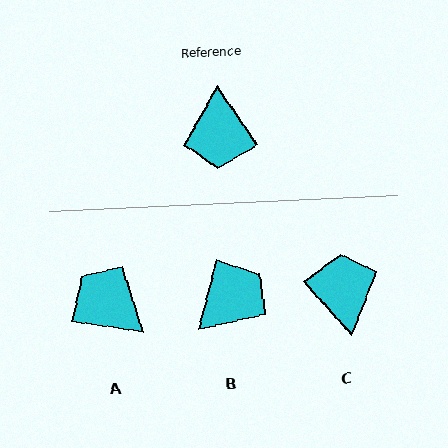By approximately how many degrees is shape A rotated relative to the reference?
Approximately 133 degrees clockwise.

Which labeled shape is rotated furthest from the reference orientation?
C, about 173 degrees away.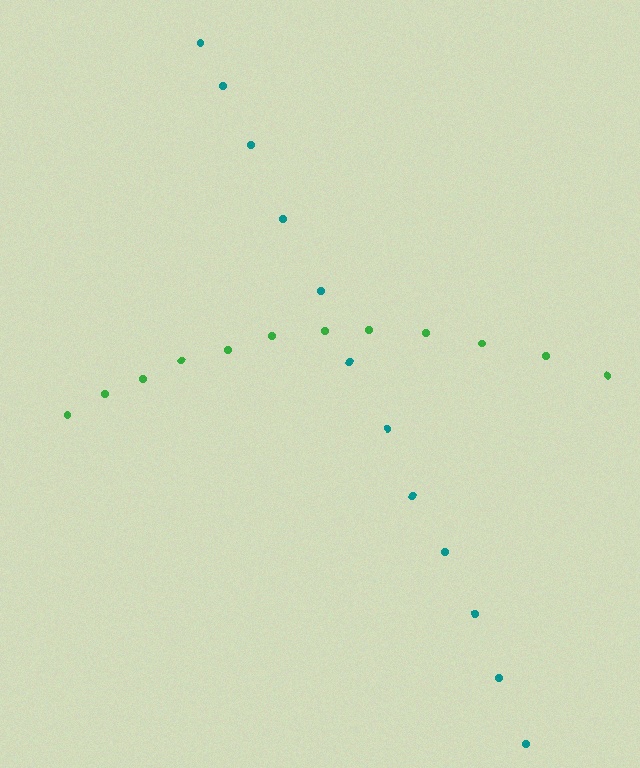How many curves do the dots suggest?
There are 2 distinct paths.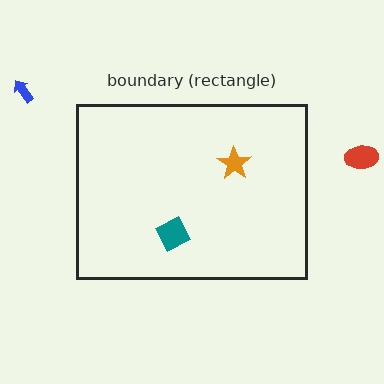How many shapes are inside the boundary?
2 inside, 2 outside.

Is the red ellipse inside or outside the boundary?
Outside.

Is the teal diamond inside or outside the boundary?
Inside.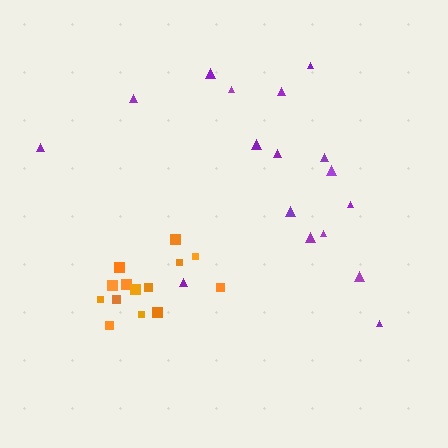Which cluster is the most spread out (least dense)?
Purple.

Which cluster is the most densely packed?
Orange.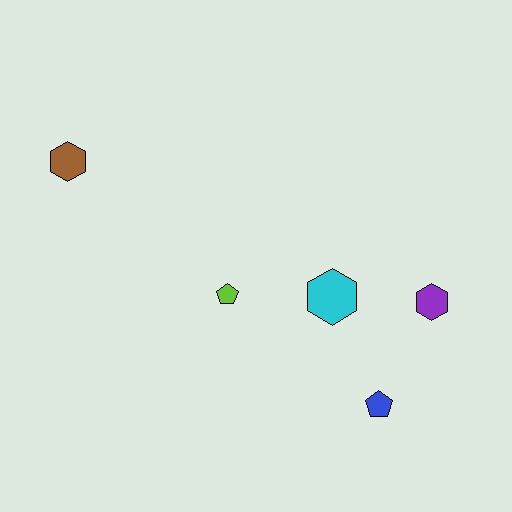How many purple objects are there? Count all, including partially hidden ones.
There is 1 purple object.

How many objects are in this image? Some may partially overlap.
There are 5 objects.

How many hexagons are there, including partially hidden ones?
There are 3 hexagons.